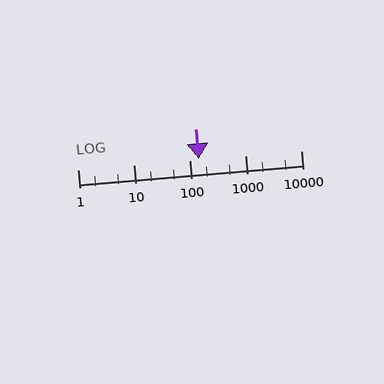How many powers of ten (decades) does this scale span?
The scale spans 4 decades, from 1 to 10000.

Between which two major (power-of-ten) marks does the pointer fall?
The pointer is between 100 and 1000.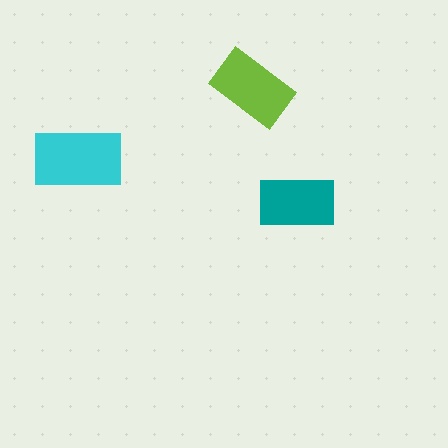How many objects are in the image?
There are 3 objects in the image.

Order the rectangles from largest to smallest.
the cyan one, the lime one, the teal one.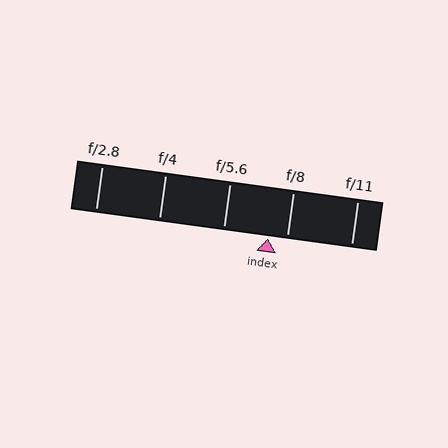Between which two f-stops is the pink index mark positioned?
The index mark is between f/5.6 and f/8.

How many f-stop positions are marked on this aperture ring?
There are 5 f-stop positions marked.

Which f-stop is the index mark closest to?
The index mark is closest to f/8.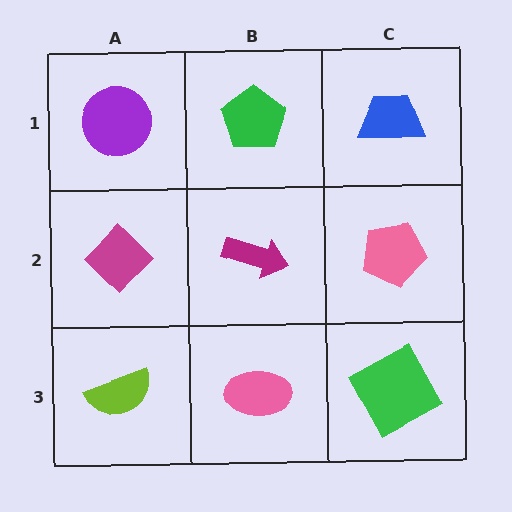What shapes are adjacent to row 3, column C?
A pink pentagon (row 2, column C), a pink ellipse (row 3, column B).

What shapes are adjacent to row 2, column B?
A green pentagon (row 1, column B), a pink ellipse (row 3, column B), a magenta diamond (row 2, column A), a pink pentagon (row 2, column C).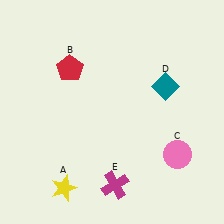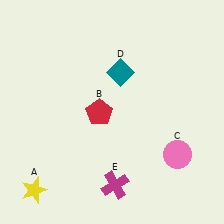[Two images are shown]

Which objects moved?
The objects that moved are: the yellow star (A), the red pentagon (B), the teal diamond (D).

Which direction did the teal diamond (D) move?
The teal diamond (D) moved left.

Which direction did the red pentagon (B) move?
The red pentagon (B) moved down.